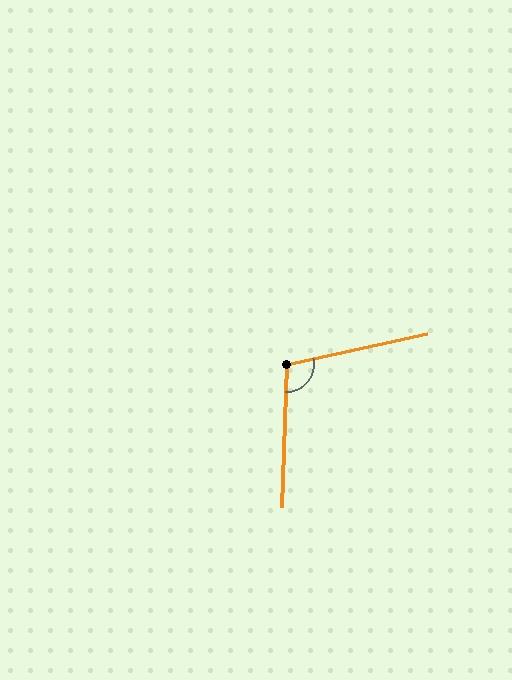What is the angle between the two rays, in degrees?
Approximately 104 degrees.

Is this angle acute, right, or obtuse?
It is obtuse.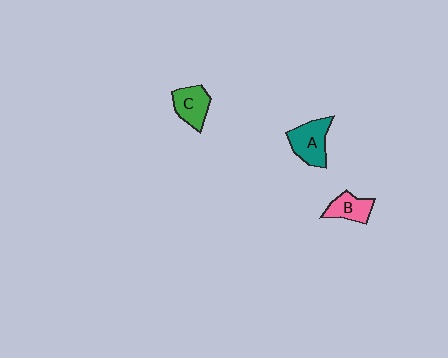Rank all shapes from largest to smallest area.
From largest to smallest: A (teal), C (green), B (pink).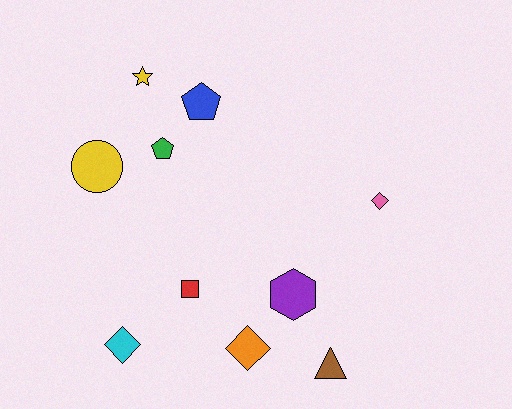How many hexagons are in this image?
There is 1 hexagon.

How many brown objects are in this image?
There is 1 brown object.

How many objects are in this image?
There are 10 objects.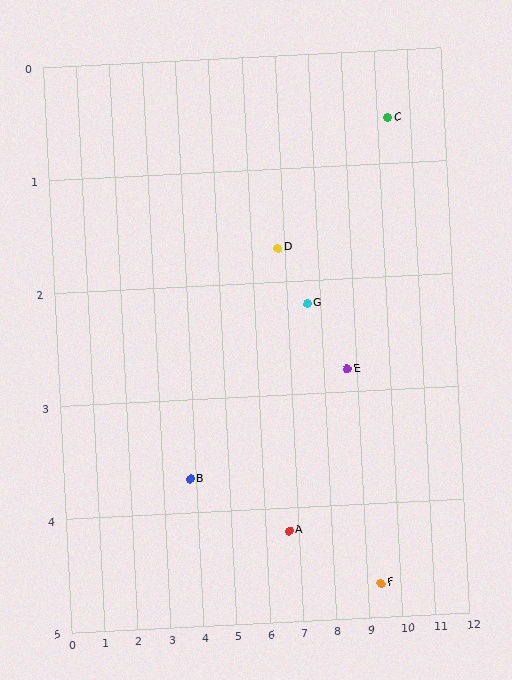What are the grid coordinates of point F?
Point F is at approximately (9.4, 4.7).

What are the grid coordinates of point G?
Point G is at approximately (7.6, 2.2).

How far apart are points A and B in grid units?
Points A and B are about 2.9 grid units apart.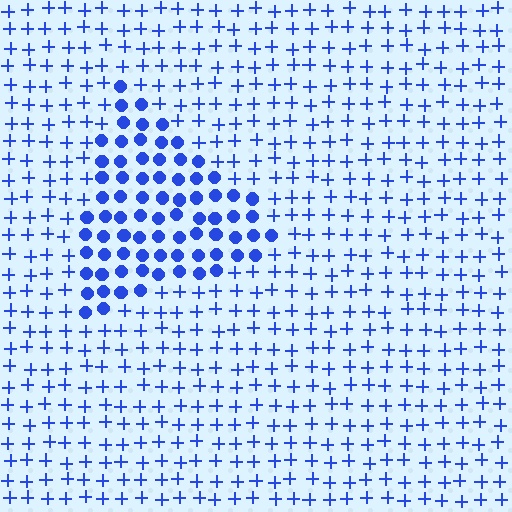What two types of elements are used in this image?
The image uses circles inside the triangle region and plus signs outside it.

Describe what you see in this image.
The image is filled with small blue elements arranged in a uniform grid. A triangle-shaped region contains circles, while the surrounding area contains plus signs. The boundary is defined purely by the change in element shape.